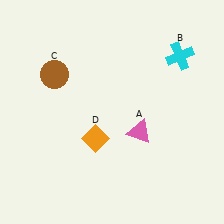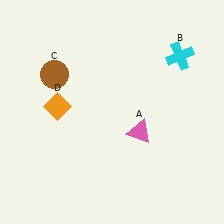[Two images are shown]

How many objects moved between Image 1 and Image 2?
1 object moved between the two images.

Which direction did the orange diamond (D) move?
The orange diamond (D) moved left.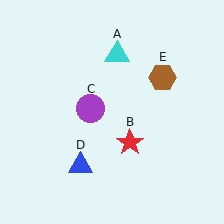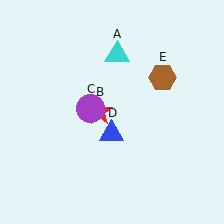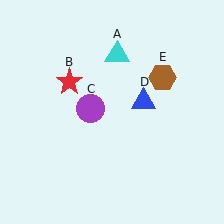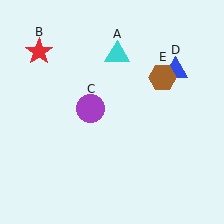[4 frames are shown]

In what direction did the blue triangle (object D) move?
The blue triangle (object D) moved up and to the right.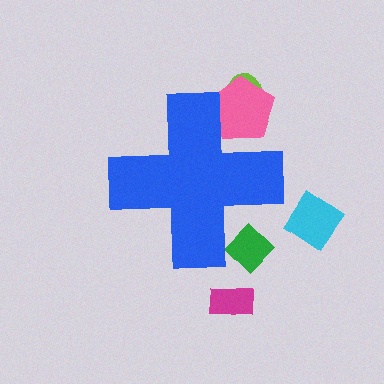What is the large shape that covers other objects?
A blue cross.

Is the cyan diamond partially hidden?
No, the cyan diamond is fully visible.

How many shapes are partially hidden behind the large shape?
3 shapes are partially hidden.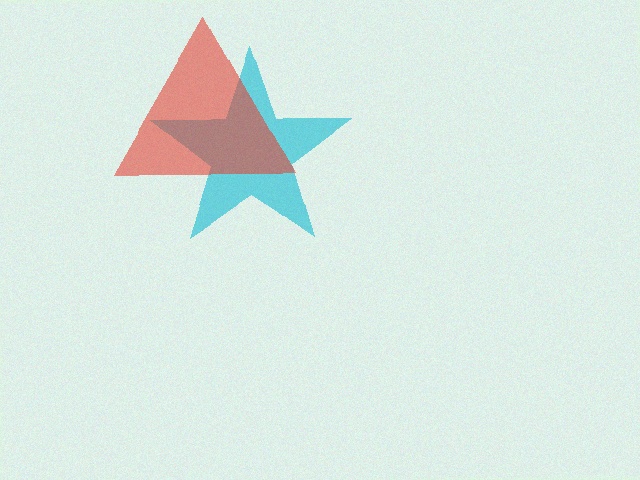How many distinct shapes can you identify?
There are 2 distinct shapes: a cyan star, a red triangle.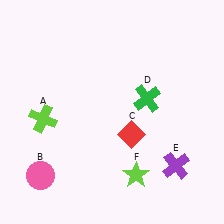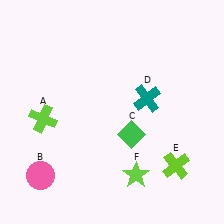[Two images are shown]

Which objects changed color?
C changed from red to green. D changed from green to teal. E changed from purple to lime.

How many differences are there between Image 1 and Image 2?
There are 3 differences between the two images.